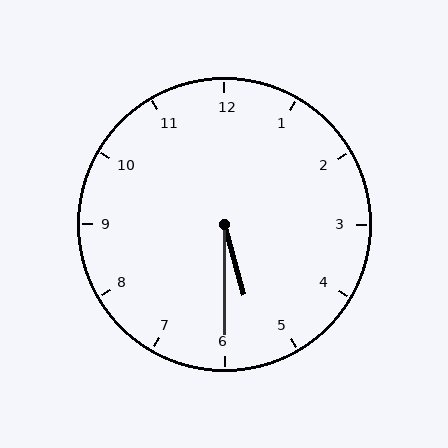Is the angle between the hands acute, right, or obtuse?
It is acute.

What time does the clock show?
5:30.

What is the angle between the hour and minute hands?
Approximately 15 degrees.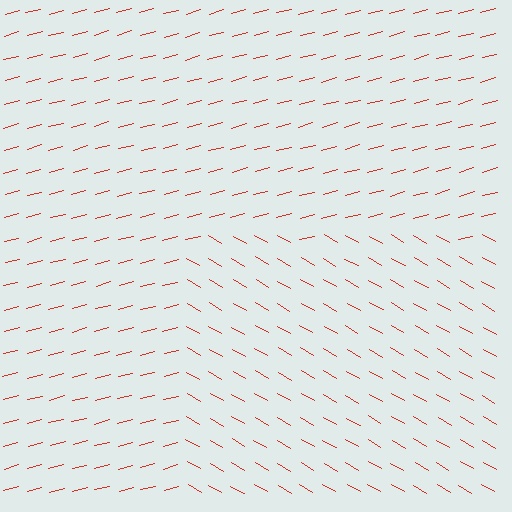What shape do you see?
I see a rectangle.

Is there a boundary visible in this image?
Yes, there is a texture boundary formed by a change in line orientation.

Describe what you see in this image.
The image is filled with small red line segments. A rectangle region in the image has lines oriented differently from the surrounding lines, creating a visible texture boundary.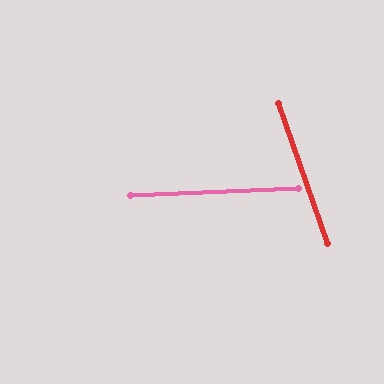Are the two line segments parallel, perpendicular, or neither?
Neither parallel nor perpendicular — they differ by about 73°.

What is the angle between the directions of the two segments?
Approximately 73 degrees.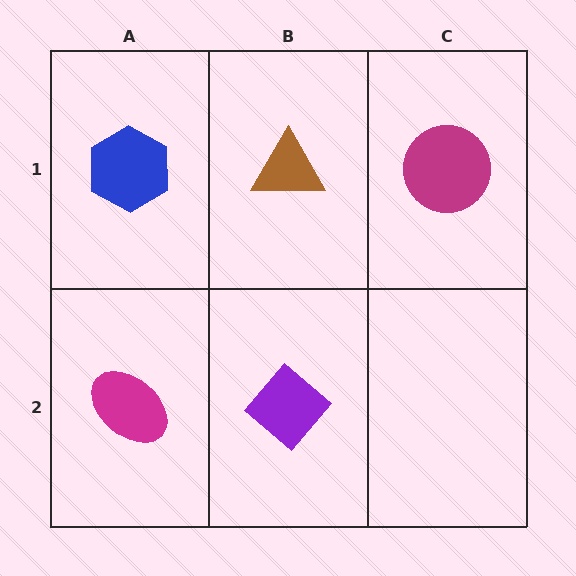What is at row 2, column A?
A magenta ellipse.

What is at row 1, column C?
A magenta circle.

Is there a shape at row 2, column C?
No, that cell is empty.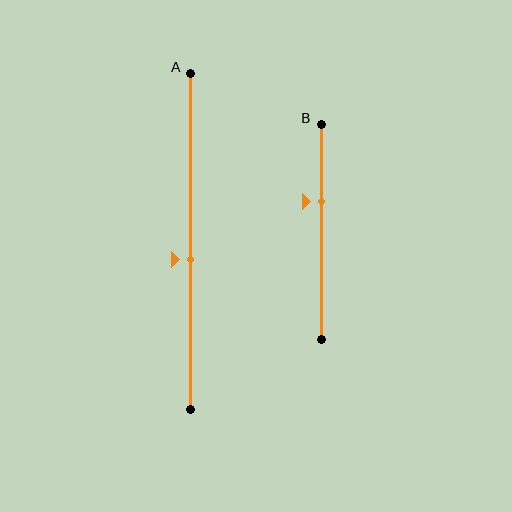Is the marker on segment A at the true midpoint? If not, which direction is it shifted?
No, the marker on segment A is shifted downward by about 5% of the segment length.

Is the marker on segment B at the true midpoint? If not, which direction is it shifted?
No, the marker on segment B is shifted upward by about 14% of the segment length.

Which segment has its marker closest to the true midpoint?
Segment A has its marker closest to the true midpoint.